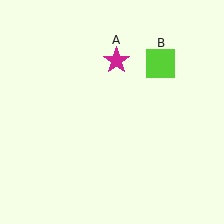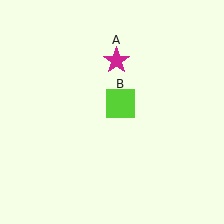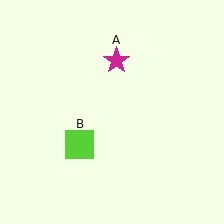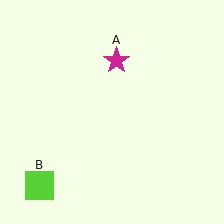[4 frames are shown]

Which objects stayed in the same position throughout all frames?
Magenta star (object A) remained stationary.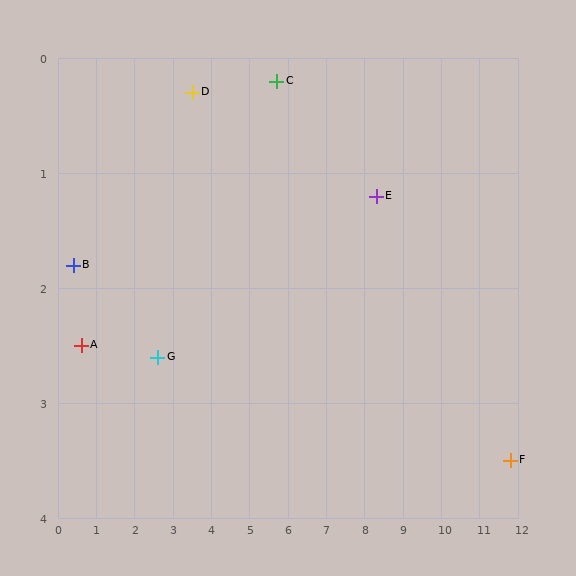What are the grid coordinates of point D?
Point D is at approximately (3.5, 0.3).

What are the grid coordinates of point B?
Point B is at approximately (0.4, 1.8).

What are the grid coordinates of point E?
Point E is at approximately (8.3, 1.2).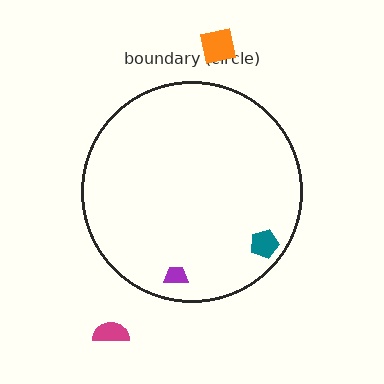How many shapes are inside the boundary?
2 inside, 2 outside.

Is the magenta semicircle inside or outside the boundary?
Outside.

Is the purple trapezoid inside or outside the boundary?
Inside.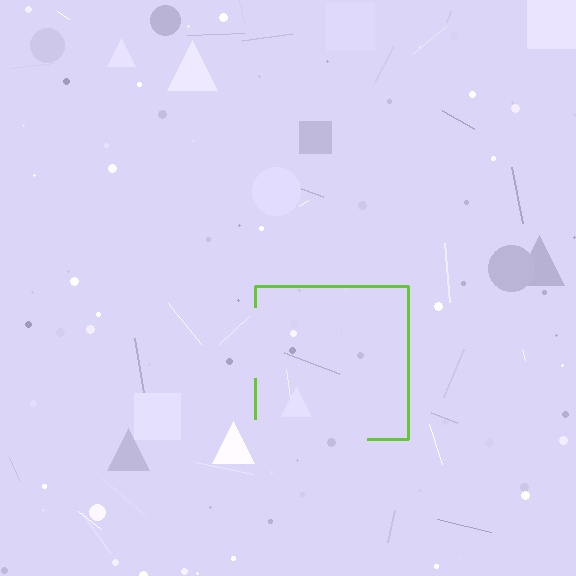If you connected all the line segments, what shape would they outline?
They would outline a square.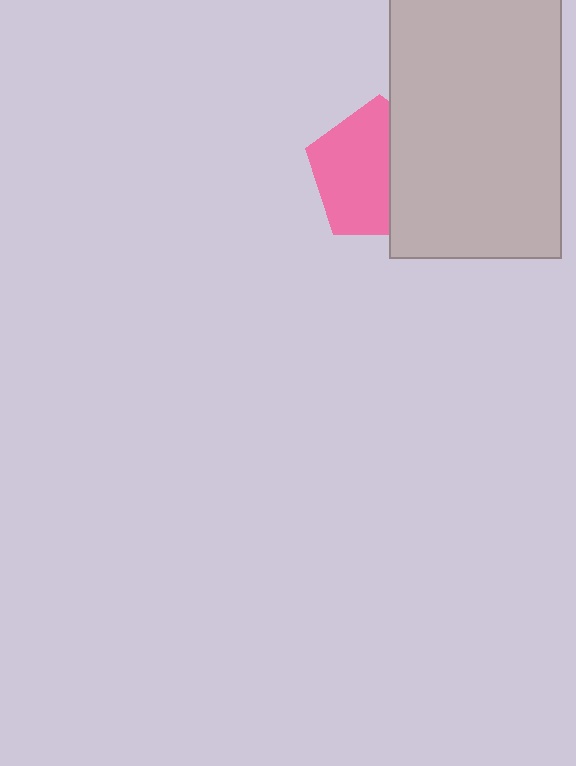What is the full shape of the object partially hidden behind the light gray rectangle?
The partially hidden object is a pink pentagon.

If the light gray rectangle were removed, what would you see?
You would see the complete pink pentagon.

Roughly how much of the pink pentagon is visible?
About half of it is visible (roughly 60%).